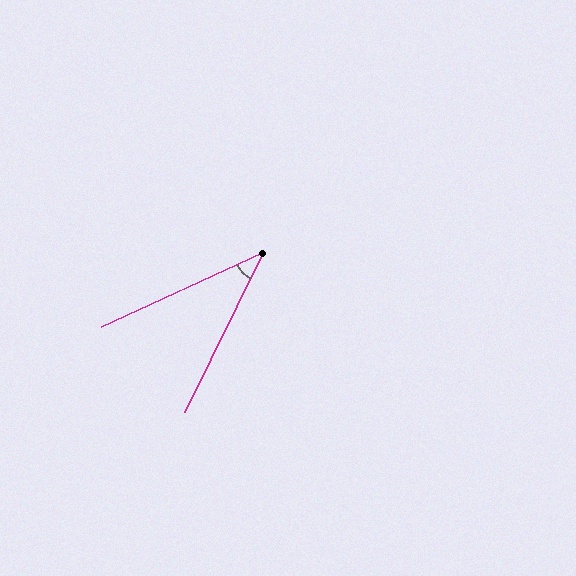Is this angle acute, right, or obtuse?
It is acute.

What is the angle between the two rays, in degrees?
Approximately 39 degrees.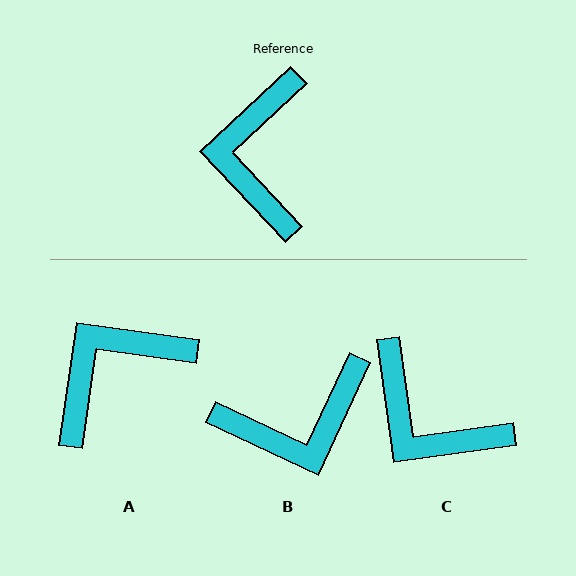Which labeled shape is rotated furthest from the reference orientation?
B, about 112 degrees away.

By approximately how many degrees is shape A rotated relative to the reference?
Approximately 51 degrees clockwise.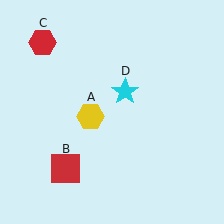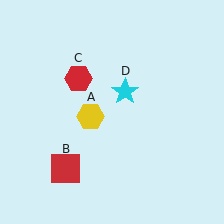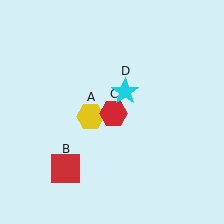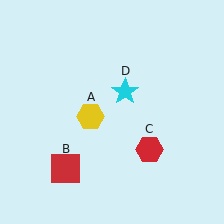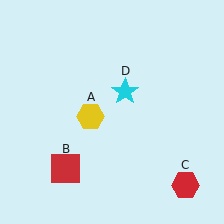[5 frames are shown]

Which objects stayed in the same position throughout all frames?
Yellow hexagon (object A) and red square (object B) and cyan star (object D) remained stationary.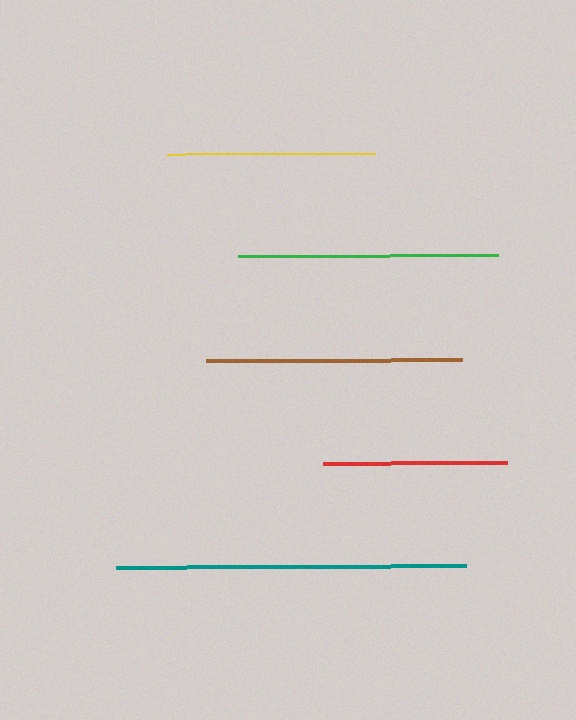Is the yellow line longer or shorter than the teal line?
The teal line is longer than the yellow line.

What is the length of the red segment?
The red segment is approximately 184 pixels long.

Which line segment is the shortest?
The red line is the shortest at approximately 184 pixels.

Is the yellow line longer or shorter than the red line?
The yellow line is longer than the red line.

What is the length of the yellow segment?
The yellow segment is approximately 208 pixels long.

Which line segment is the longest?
The teal line is the longest at approximately 350 pixels.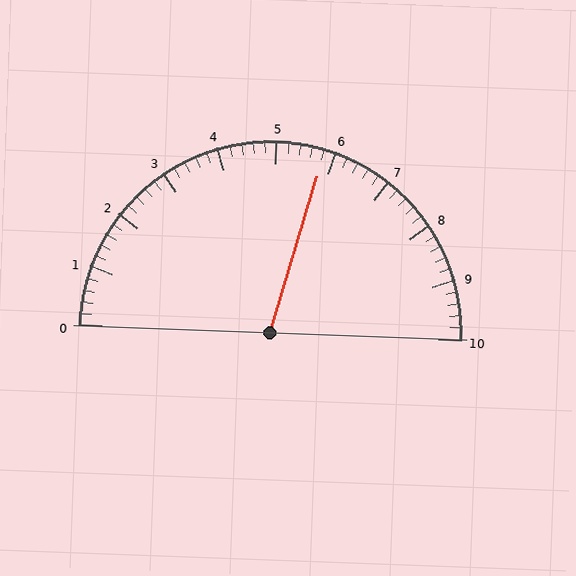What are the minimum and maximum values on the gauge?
The gauge ranges from 0 to 10.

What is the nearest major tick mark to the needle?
The nearest major tick mark is 6.